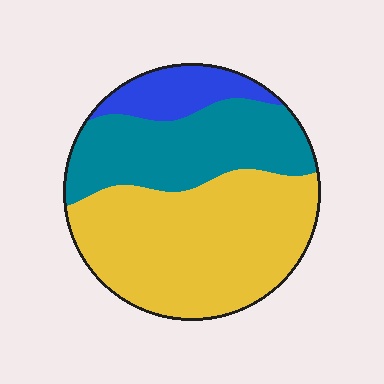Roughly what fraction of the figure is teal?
Teal covers about 35% of the figure.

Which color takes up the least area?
Blue, at roughly 15%.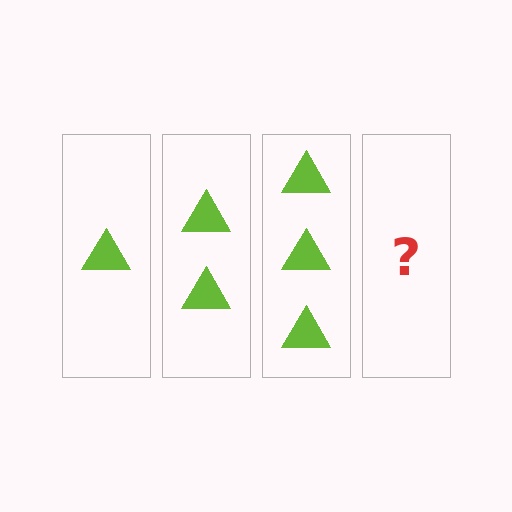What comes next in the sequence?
The next element should be 4 triangles.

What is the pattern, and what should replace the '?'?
The pattern is that each step adds one more triangle. The '?' should be 4 triangles.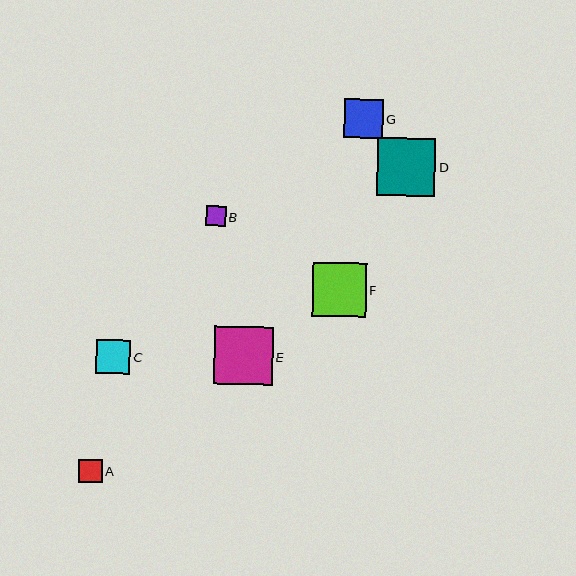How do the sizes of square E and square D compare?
Square E and square D are approximately the same size.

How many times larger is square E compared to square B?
Square E is approximately 3.0 times the size of square B.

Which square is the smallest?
Square B is the smallest with a size of approximately 19 pixels.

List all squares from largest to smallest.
From largest to smallest: E, D, F, G, C, A, B.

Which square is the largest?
Square E is the largest with a size of approximately 58 pixels.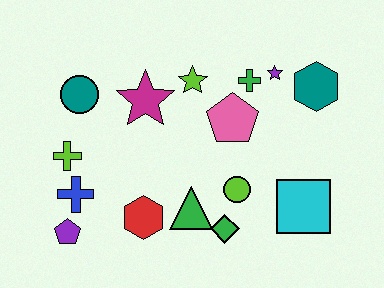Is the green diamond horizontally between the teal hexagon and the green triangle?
Yes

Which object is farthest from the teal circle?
The cyan square is farthest from the teal circle.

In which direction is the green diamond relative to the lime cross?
The green diamond is to the right of the lime cross.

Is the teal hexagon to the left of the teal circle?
No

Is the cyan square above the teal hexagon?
No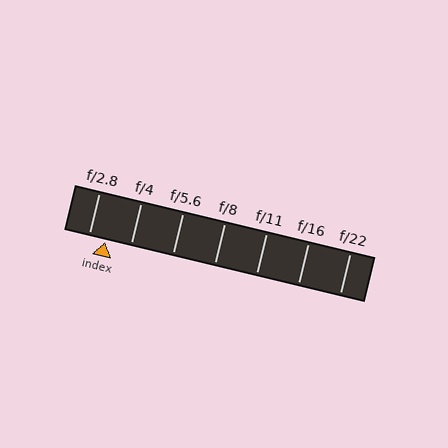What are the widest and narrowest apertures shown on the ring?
The widest aperture shown is f/2.8 and the narrowest is f/22.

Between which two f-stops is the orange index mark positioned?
The index mark is between f/2.8 and f/4.